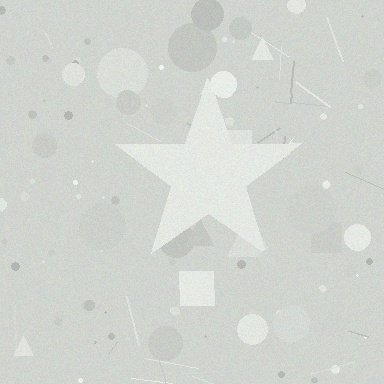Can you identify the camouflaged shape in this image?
The camouflaged shape is a star.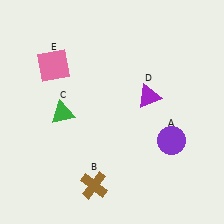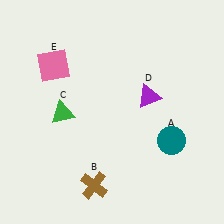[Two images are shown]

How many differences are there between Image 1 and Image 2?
There is 1 difference between the two images.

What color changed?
The circle (A) changed from purple in Image 1 to teal in Image 2.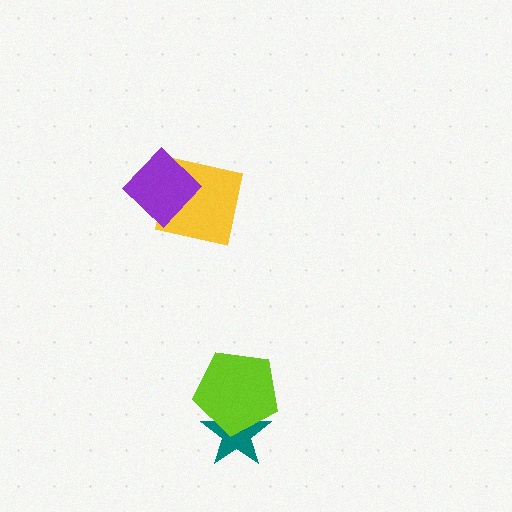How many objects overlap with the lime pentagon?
1 object overlaps with the lime pentagon.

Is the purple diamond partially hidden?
No, no other shape covers it.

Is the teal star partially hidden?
Yes, it is partially covered by another shape.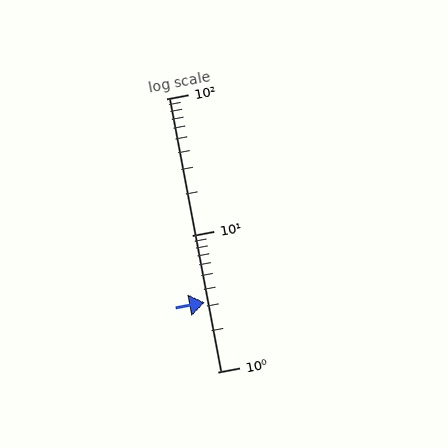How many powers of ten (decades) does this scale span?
The scale spans 2 decades, from 1 to 100.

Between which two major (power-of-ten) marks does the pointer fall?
The pointer is between 1 and 10.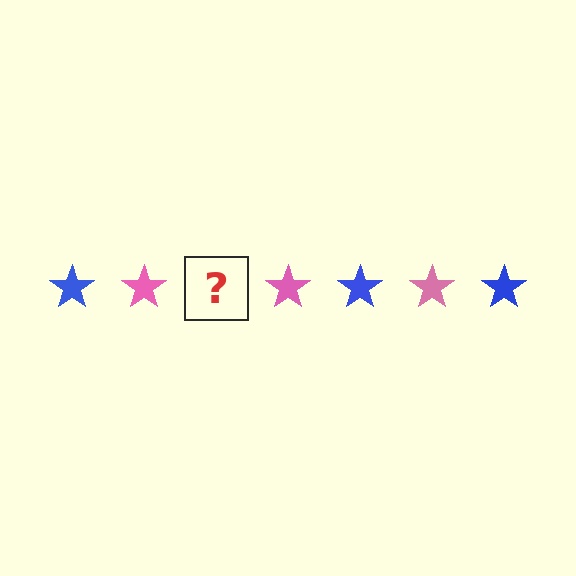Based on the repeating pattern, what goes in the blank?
The blank should be a blue star.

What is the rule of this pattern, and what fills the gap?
The rule is that the pattern cycles through blue, pink stars. The gap should be filled with a blue star.